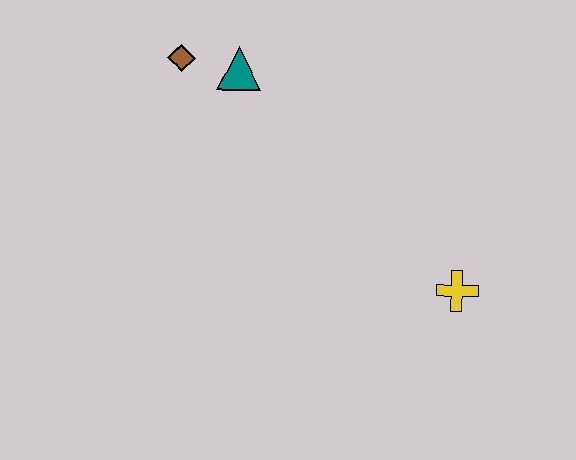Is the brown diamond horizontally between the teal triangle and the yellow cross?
No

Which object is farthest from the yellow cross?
The brown diamond is farthest from the yellow cross.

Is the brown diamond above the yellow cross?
Yes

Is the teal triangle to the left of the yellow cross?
Yes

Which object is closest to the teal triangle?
The brown diamond is closest to the teal triangle.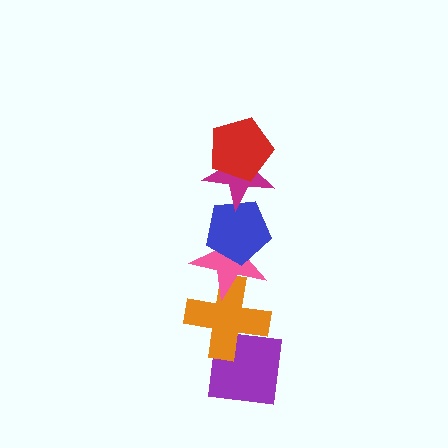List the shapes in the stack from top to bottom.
From top to bottom: the red pentagon, the magenta star, the blue pentagon, the pink star, the orange cross, the purple square.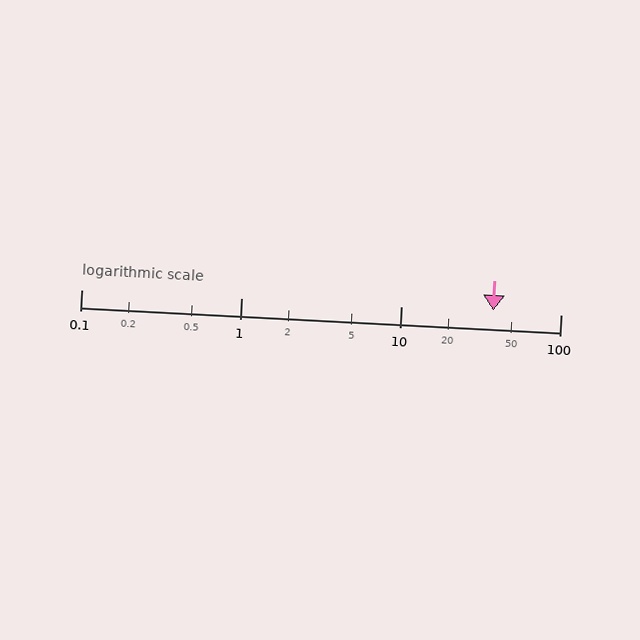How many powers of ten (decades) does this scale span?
The scale spans 3 decades, from 0.1 to 100.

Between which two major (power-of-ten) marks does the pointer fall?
The pointer is between 10 and 100.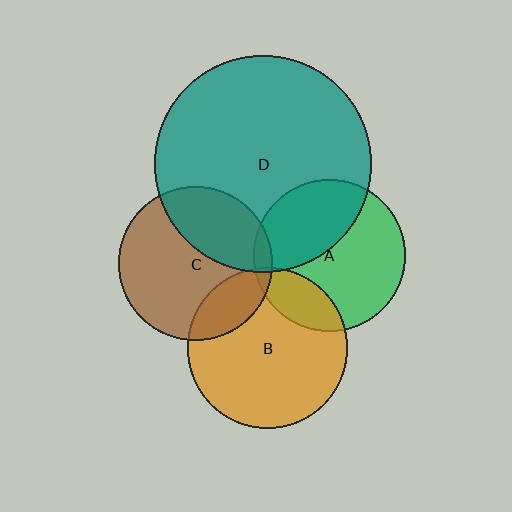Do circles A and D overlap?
Yes.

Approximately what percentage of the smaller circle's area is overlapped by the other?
Approximately 40%.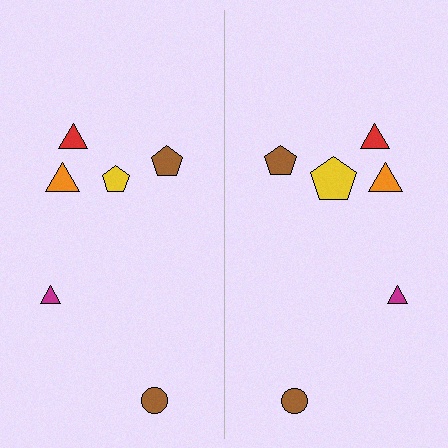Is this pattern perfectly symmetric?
No, the pattern is not perfectly symmetric. The yellow pentagon on the right side has a different size than its mirror counterpart.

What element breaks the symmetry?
The yellow pentagon on the right side has a different size than its mirror counterpart.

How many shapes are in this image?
There are 12 shapes in this image.